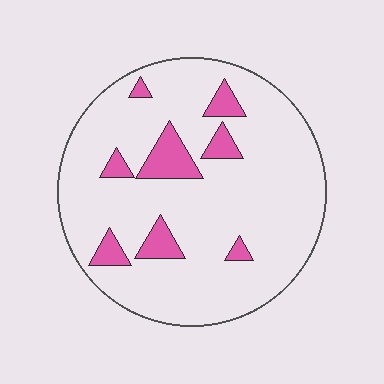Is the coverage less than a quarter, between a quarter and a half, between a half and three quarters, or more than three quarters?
Less than a quarter.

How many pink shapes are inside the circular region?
8.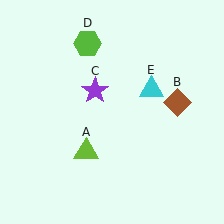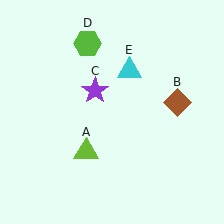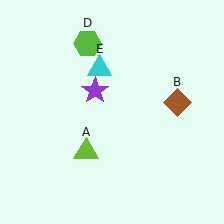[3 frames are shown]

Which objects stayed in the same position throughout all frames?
Lime triangle (object A) and brown diamond (object B) and purple star (object C) and lime hexagon (object D) remained stationary.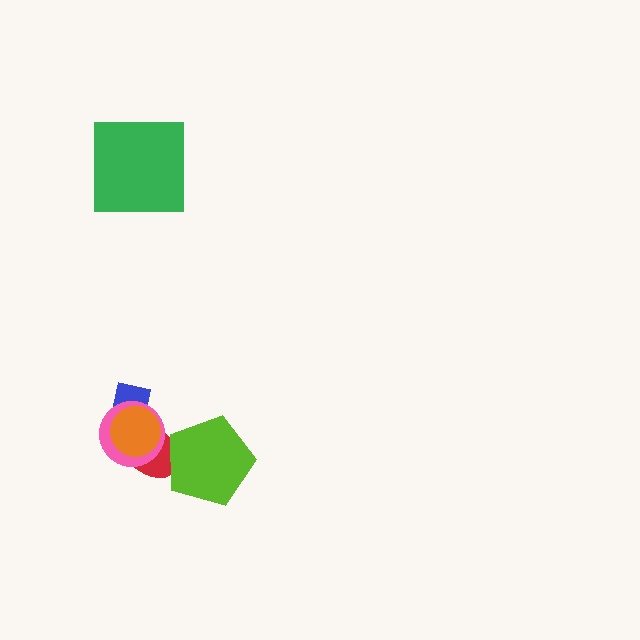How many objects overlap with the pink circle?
3 objects overlap with the pink circle.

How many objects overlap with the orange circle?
3 objects overlap with the orange circle.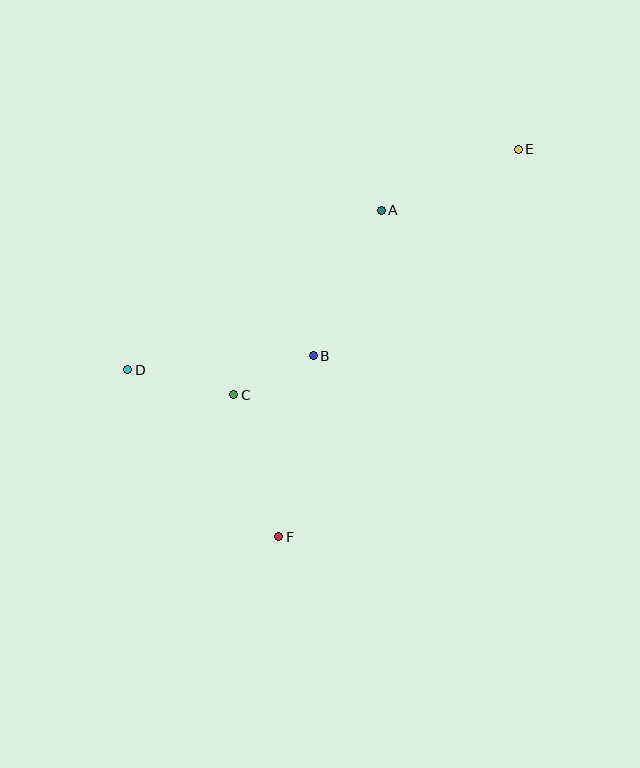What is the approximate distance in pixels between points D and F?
The distance between D and F is approximately 225 pixels.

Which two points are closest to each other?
Points B and C are closest to each other.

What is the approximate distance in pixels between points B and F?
The distance between B and F is approximately 184 pixels.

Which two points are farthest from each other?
Points E and F are farthest from each other.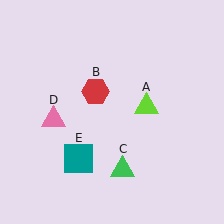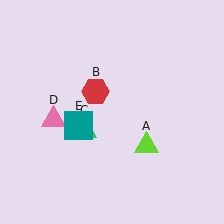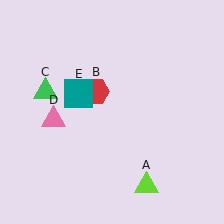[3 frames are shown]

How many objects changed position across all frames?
3 objects changed position: lime triangle (object A), green triangle (object C), teal square (object E).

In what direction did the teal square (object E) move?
The teal square (object E) moved up.